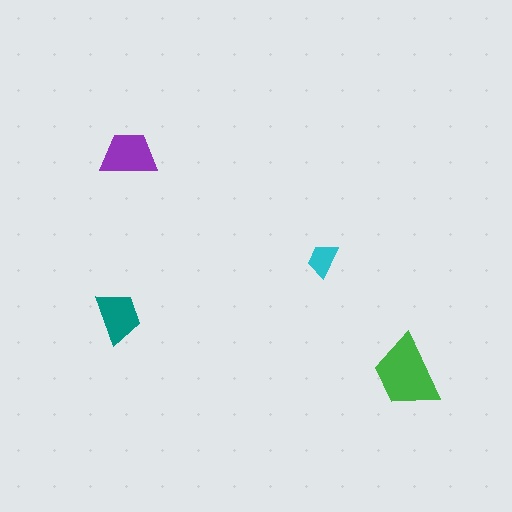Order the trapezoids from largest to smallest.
the green one, the purple one, the teal one, the cyan one.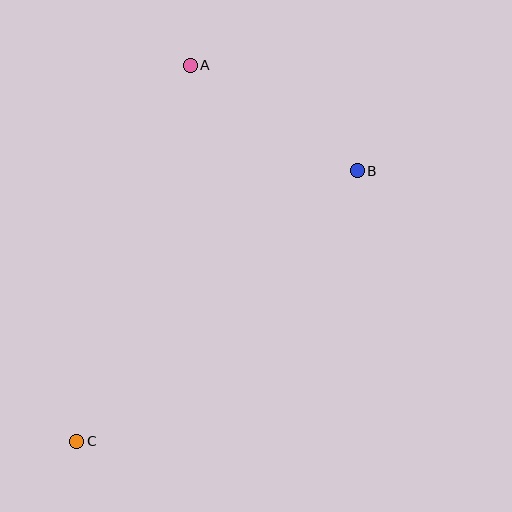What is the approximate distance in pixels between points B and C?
The distance between B and C is approximately 390 pixels.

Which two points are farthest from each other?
Points A and C are farthest from each other.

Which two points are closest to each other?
Points A and B are closest to each other.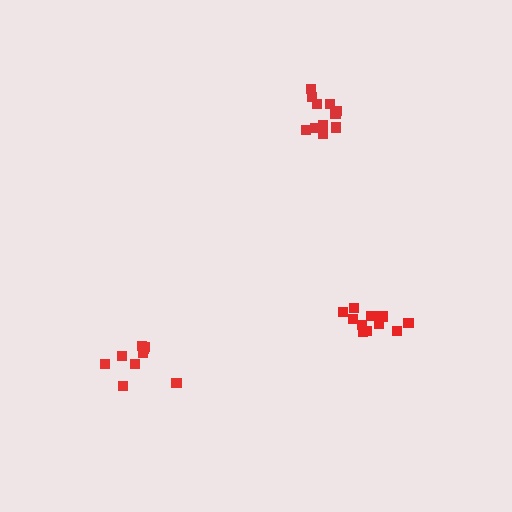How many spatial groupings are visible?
There are 3 spatial groupings.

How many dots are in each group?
Group 1: 9 dots, Group 2: 12 dots, Group 3: 11 dots (32 total).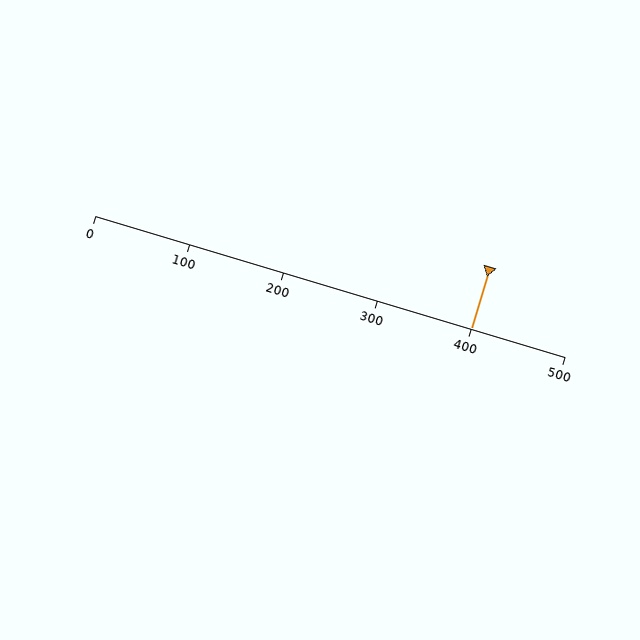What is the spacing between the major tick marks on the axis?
The major ticks are spaced 100 apart.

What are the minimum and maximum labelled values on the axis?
The axis runs from 0 to 500.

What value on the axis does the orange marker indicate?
The marker indicates approximately 400.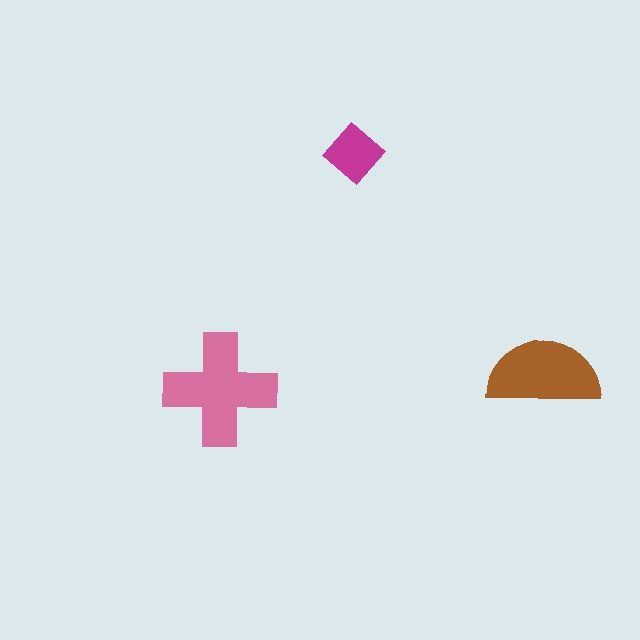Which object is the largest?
The pink cross.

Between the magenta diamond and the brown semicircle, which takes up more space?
The brown semicircle.